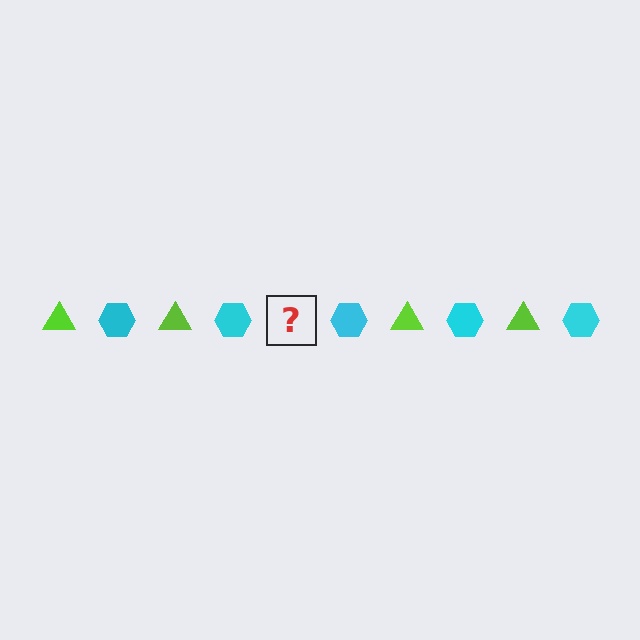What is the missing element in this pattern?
The missing element is a lime triangle.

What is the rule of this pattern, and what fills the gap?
The rule is that the pattern alternates between lime triangle and cyan hexagon. The gap should be filled with a lime triangle.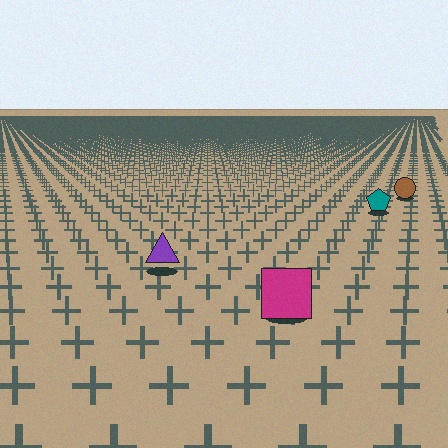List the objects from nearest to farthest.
From nearest to farthest: the magenta square, the purple triangle, the teal pentagon, the brown circle.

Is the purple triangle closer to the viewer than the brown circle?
Yes. The purple triangle is closer — you can tell from the texture gradient: the ground texture is coarser near it.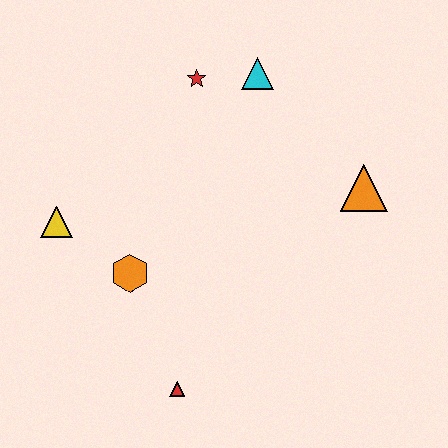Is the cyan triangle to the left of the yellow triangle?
No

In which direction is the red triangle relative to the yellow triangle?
The red triangle is below the yellow triangle.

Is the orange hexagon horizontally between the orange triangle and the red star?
No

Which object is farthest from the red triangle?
The cyan triangle is farthest from the red triangle.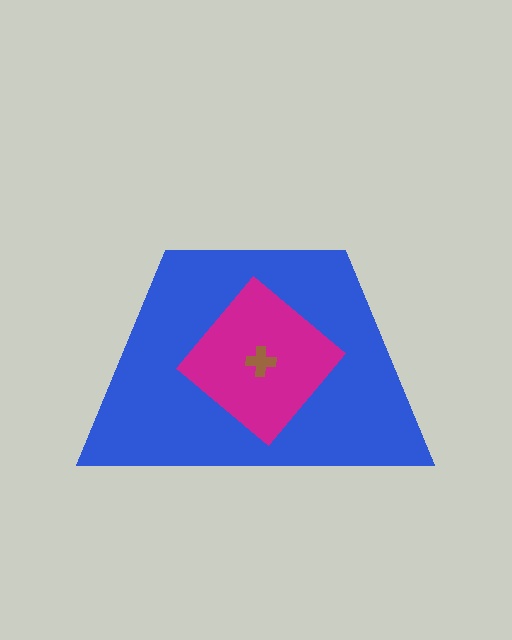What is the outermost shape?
The blue trapezoid.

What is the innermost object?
The brown cross.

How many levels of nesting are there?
3.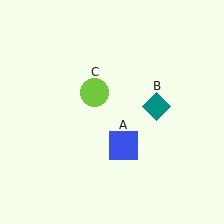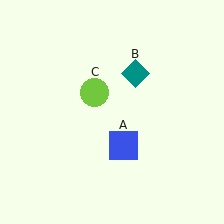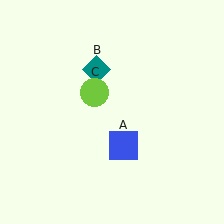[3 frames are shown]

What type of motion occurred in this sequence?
The teal diamond (object B) rotated counterclockwise around the center of the scene.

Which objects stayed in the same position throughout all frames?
Blue square (object A) and lime circle (object C) remained stationary.